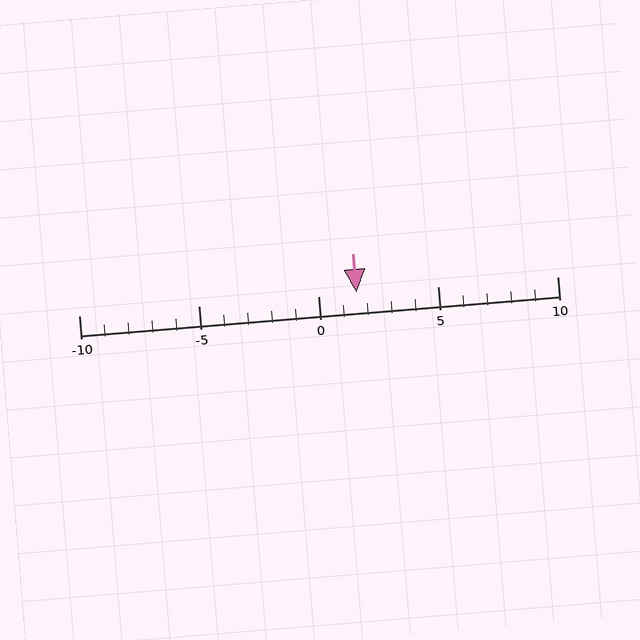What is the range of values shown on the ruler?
The ruler shows values from -10 to 10.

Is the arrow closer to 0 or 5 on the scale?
The arrow is closer to 0.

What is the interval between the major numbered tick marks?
The major tick marks are spaced 5 units apart.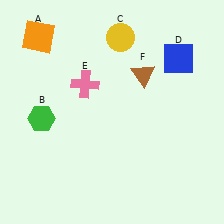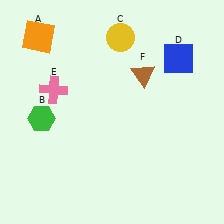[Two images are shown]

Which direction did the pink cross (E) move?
The pink cross (E) moved left.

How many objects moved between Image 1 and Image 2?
1 object moved between the two images.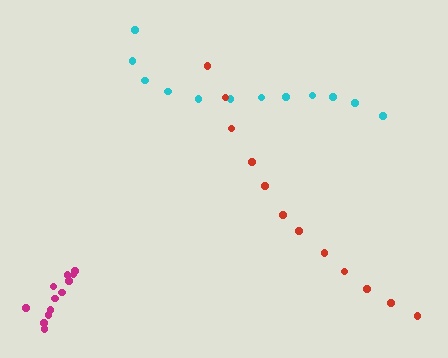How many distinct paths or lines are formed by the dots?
There are 3 distinct paths.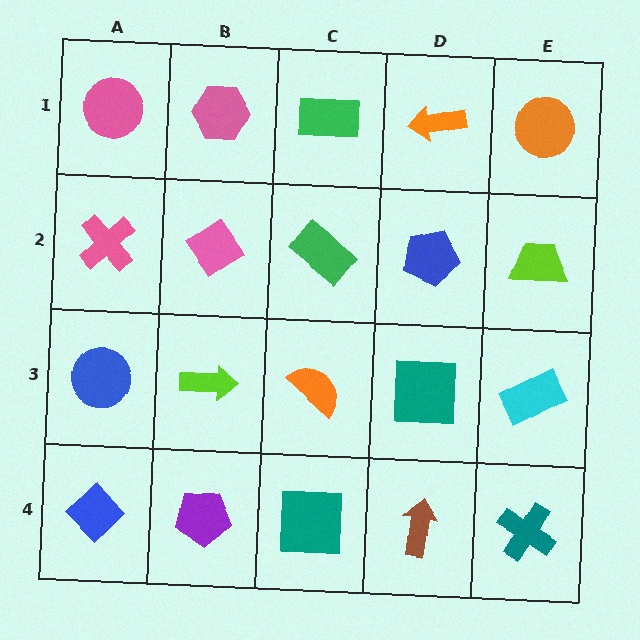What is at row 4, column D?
A brown arrow.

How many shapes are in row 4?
5 shapes.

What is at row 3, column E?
A cyan rectangle.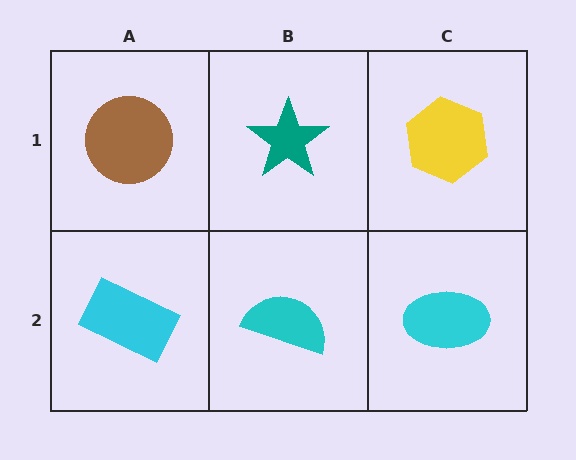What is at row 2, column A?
A cyan rectangle.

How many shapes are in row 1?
3 shapes.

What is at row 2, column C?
A cyan ellipse.